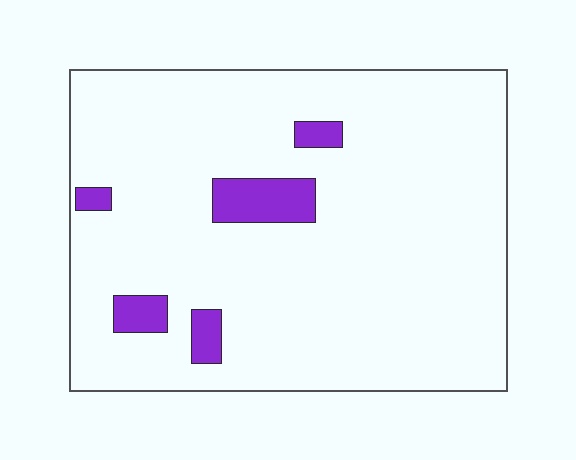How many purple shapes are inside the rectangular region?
5.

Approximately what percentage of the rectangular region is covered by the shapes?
Approximately 10%.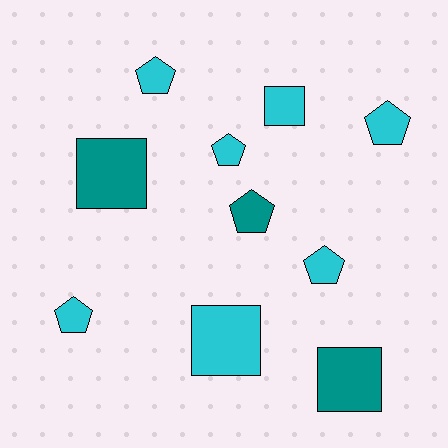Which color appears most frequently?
Cyan, with 7 objects.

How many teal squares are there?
There are 2 teal squares.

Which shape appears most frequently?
Pentagon, with 6 objects.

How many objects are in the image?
There are 10 objects.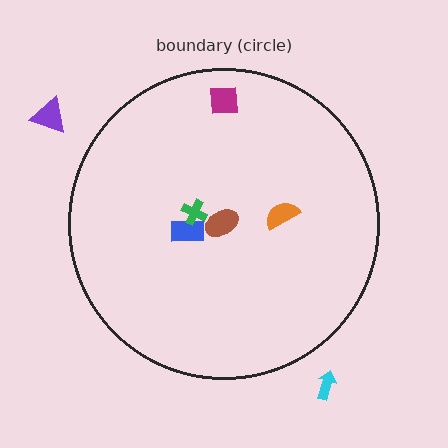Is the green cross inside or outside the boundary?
Inside.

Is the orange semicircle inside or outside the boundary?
Inside.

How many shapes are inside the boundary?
5 inside, 2 outside.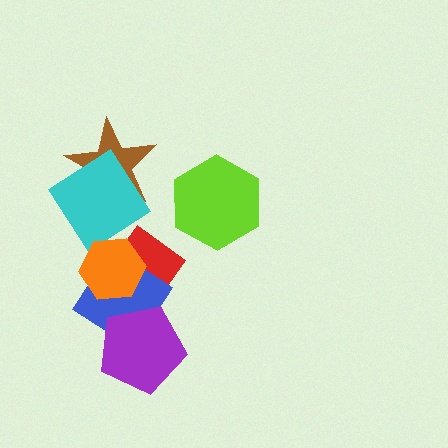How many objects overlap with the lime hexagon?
0 objects overlap with the lime hexagon.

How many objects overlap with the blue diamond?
3 objects overlap with the blue diamond.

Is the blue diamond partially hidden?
Yes, it is partially covered by another shape.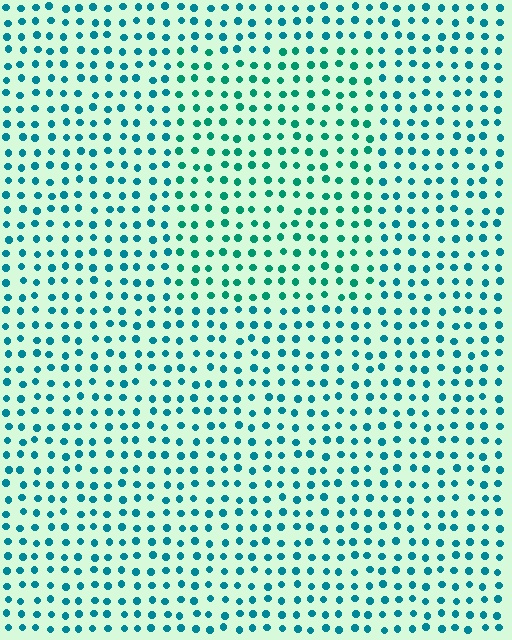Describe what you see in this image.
The image is filled with small teal elements in a uniform arrangement. A rectangle-shaped region is visible where the elements are tinted to a slightly different hue, forming a subtle color boundary.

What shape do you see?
I see a rectangle.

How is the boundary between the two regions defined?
The boundary is defined purely by a slight shift in hue (about 24 degrees). Spacing, size, and orientation are identical on both sides.